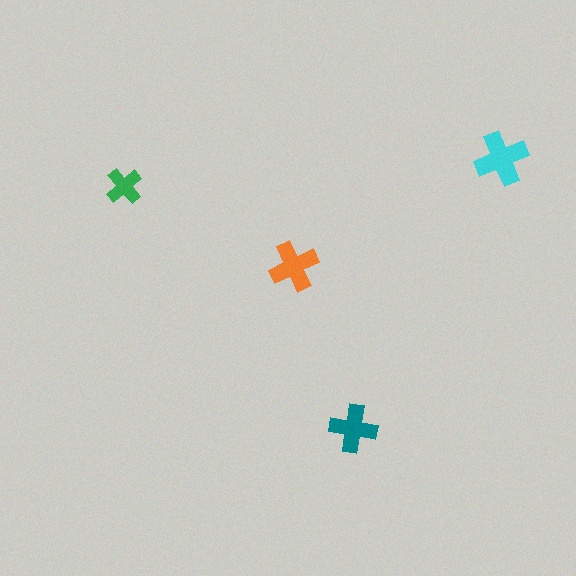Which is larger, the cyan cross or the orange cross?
The cyan one.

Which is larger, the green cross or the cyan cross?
The cyan one.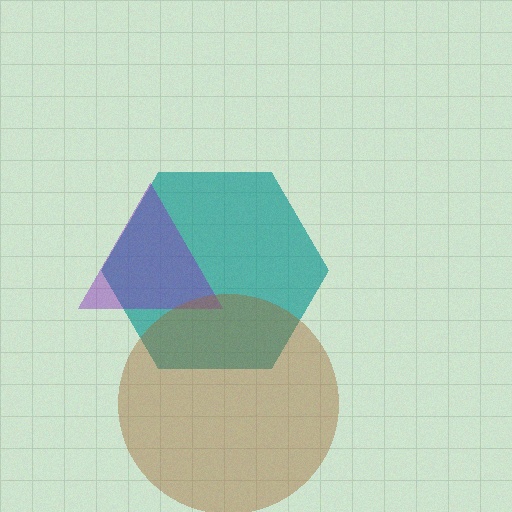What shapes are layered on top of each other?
The layered shapes are: a teal hexagon, a purple triangle, a brown circle.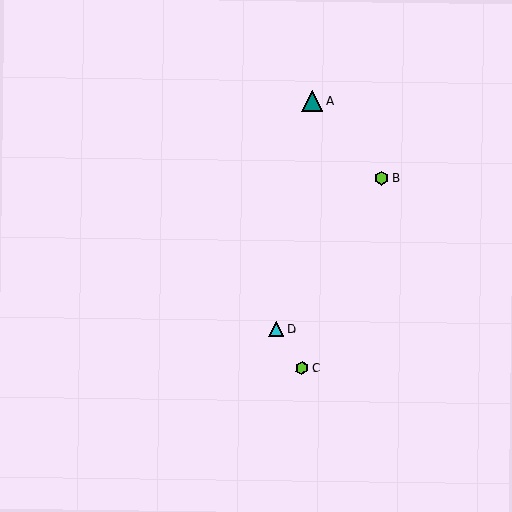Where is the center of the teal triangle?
The center of the teal triangle is at (312, 101).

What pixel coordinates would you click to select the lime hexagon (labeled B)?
Click at (382, 178) to select the lime hexagon B.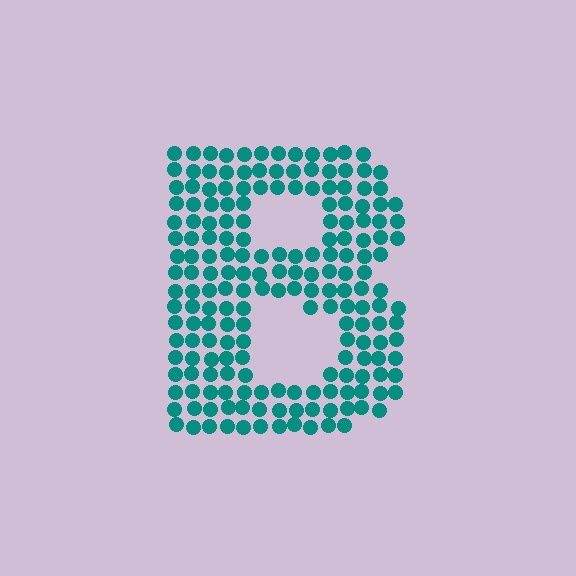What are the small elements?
The small elements are circles.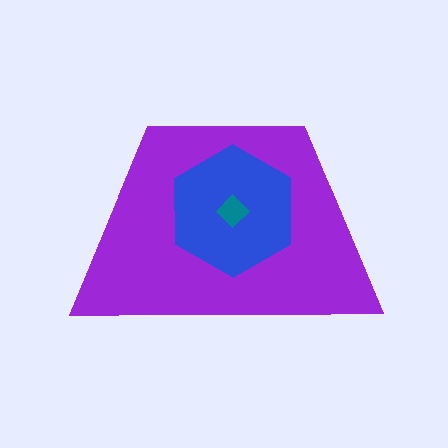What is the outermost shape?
The purple trapezoid.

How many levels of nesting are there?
3.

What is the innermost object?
The teal diamond.